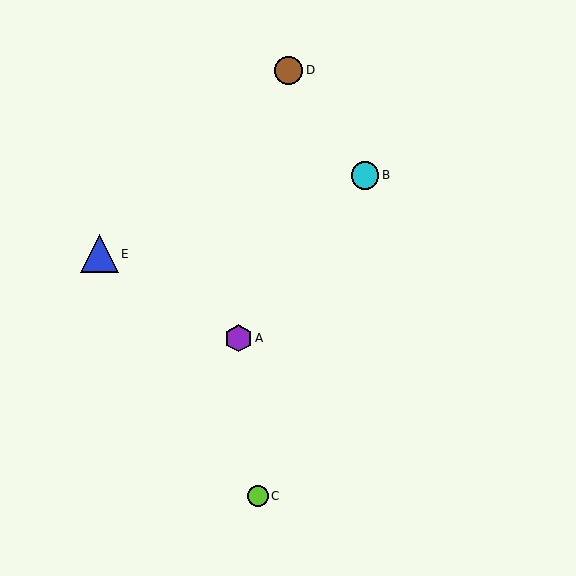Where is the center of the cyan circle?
The center of the cyan circle is at (365, 175).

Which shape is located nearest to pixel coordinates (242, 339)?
The purple hexagon (labeled A) at (238, 338) is nearest to that location.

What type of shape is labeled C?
Shape C is a lime circle.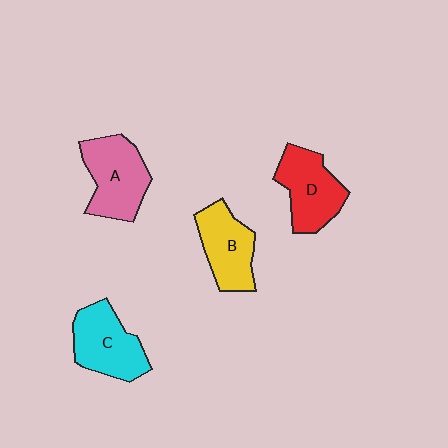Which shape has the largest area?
Shape A (pink).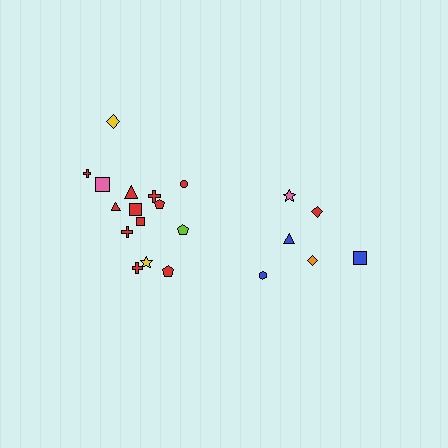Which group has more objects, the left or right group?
The left group.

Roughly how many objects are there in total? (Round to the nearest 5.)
Roughly 20 objects in total.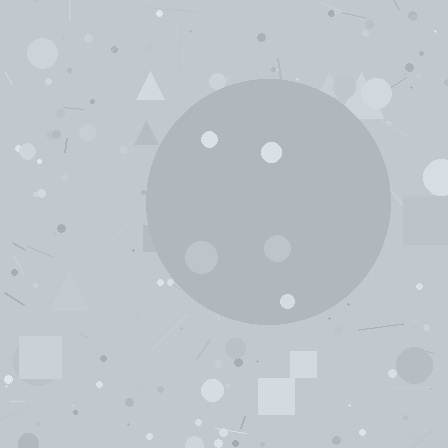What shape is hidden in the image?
A circle is hidden in the image.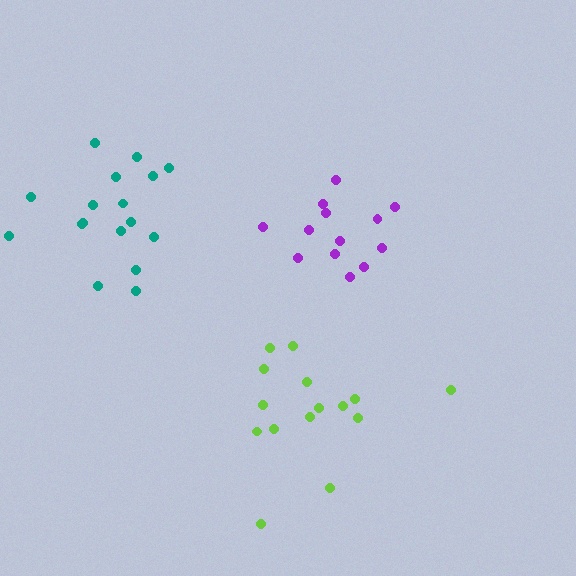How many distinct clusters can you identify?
There are 3 distinct clusters.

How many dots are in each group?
Group 1: 15 dots, Group 2: 13 dots, Group 3: 17 dots (45 total).